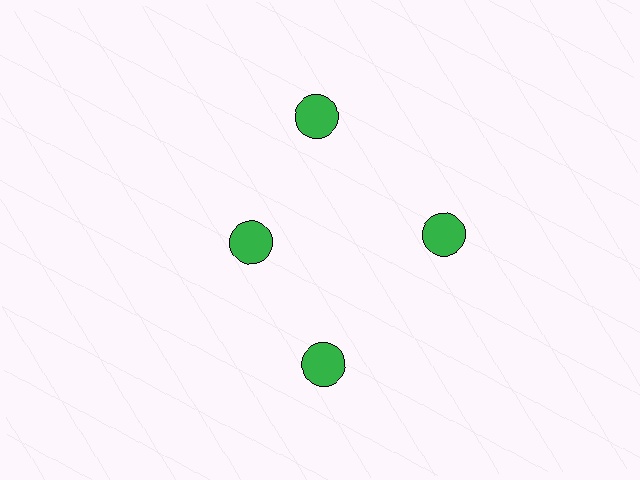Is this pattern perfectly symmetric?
No. The 4 green circles are arranged in a ring, but one element near the 9 o'clock position is pulled inward toward the center, breaking the 4-fold rotational symmetry.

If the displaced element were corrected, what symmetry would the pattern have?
It would have 4-fold rotational symmetry — the pattern would map onto itself every 90 degrees.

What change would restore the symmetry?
The symmetry would be restored by moving it outward, back onto the ring so that all 4 circles sit at equal angles and equal distance from the center.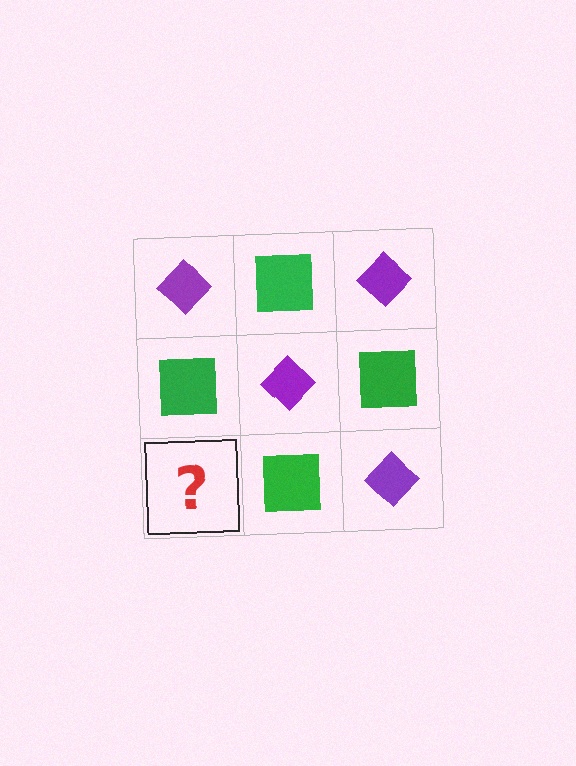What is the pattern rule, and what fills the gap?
The rule is that it alternates purple diamond and green square in a checkerboard pattern. The gap should be filled with a purple diamond.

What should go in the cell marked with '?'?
The missing cell should contain a purple diamond.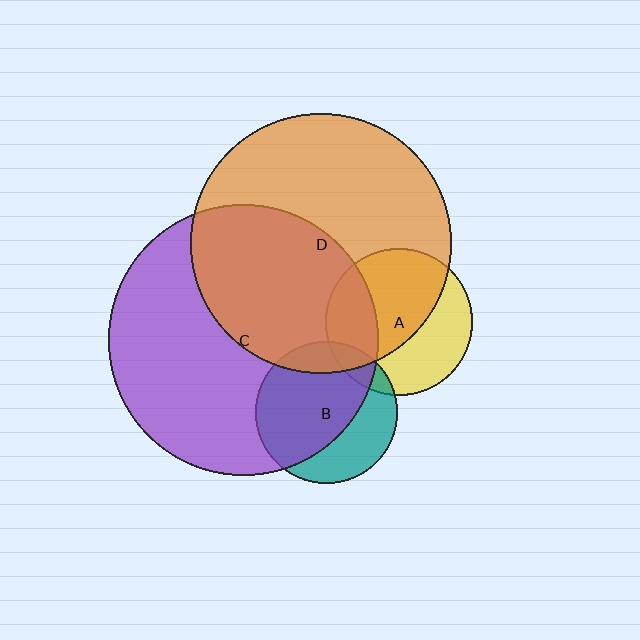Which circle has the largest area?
Circle C (purple).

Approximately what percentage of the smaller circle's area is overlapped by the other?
Approximately 65%.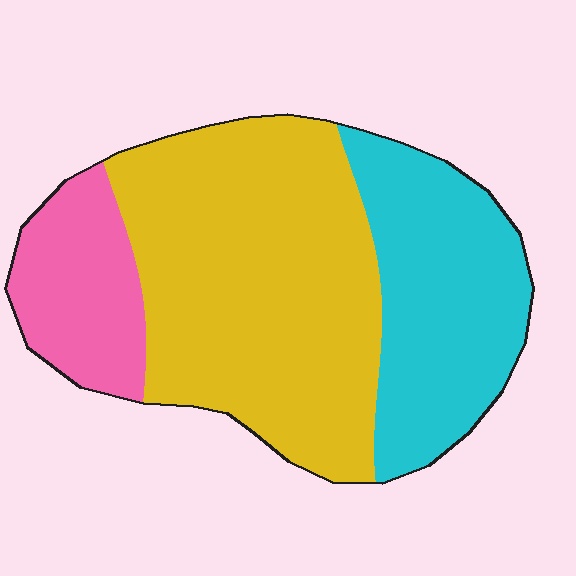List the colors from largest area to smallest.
From largest to smallest: yellow, cyan, pink.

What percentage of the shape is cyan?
Cyan takes up about one third (1/3) of the shape.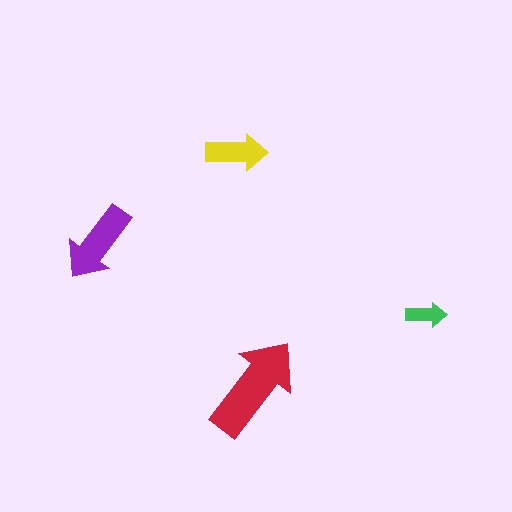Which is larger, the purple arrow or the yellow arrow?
The purple one.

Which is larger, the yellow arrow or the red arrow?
The red one.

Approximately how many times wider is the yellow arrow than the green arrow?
About 1.5 times wider.